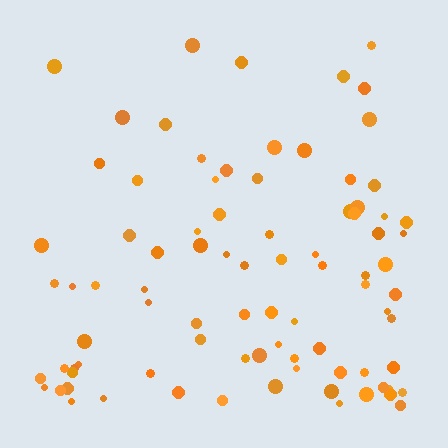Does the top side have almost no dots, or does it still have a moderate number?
Still a moderate number, just noticeably fewer than the bottom.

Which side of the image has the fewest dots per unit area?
The top.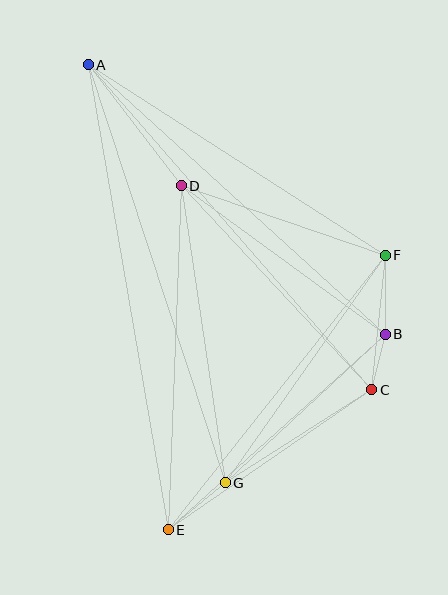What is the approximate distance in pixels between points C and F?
The distance between C and F is approximately 135 pixels.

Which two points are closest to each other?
Points B and C are closest to each other.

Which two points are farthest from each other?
Points A and E are farthest from each other.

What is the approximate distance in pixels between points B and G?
The distance between B and G is approximately 218 pixels.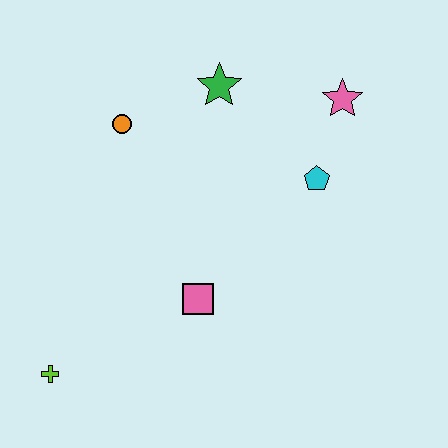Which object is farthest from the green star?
The lime cross is farthest from the green star.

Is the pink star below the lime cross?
No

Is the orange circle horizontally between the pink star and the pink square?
No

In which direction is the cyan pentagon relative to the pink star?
The cyan pentagon is below the pink star.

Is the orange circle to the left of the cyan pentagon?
Yes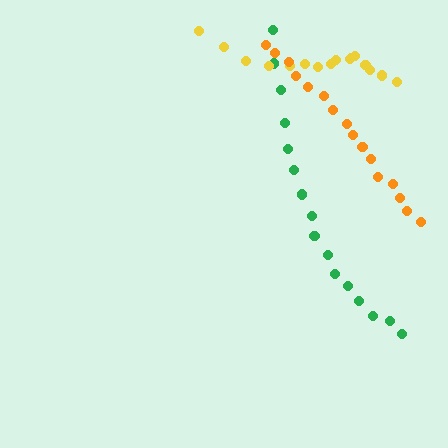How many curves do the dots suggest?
There are 3 distinct paths.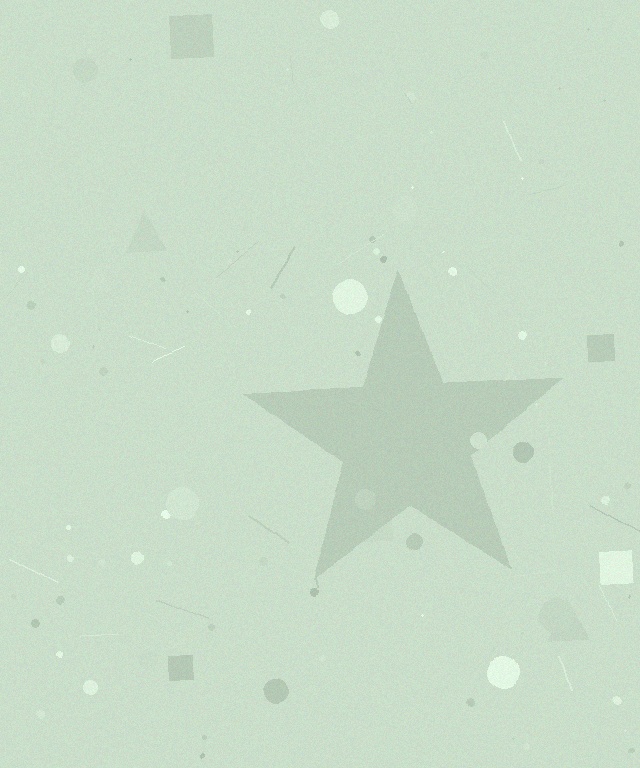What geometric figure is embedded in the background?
A star is embedded in the background.